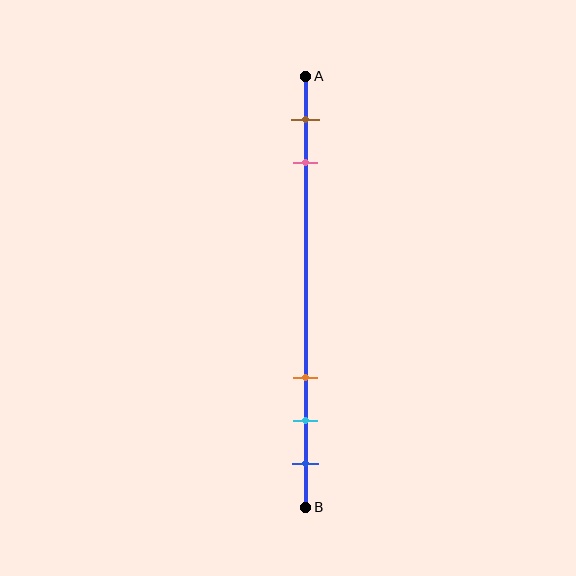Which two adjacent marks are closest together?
The cyan and blue marks are the closest adjacent pair.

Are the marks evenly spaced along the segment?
No, the marks are not evenly spaced.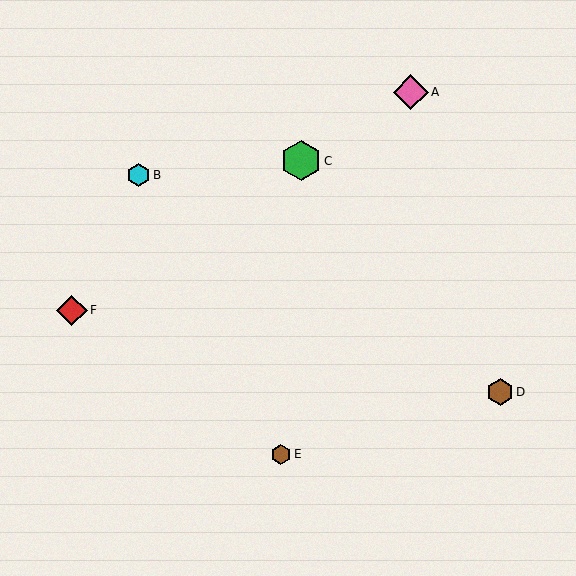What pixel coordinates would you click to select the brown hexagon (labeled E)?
Click at (281, 454) to select the brown hexagon E.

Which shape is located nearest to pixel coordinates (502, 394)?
The brown hexagon (labeled D) at (500, 392) is nearest to that location.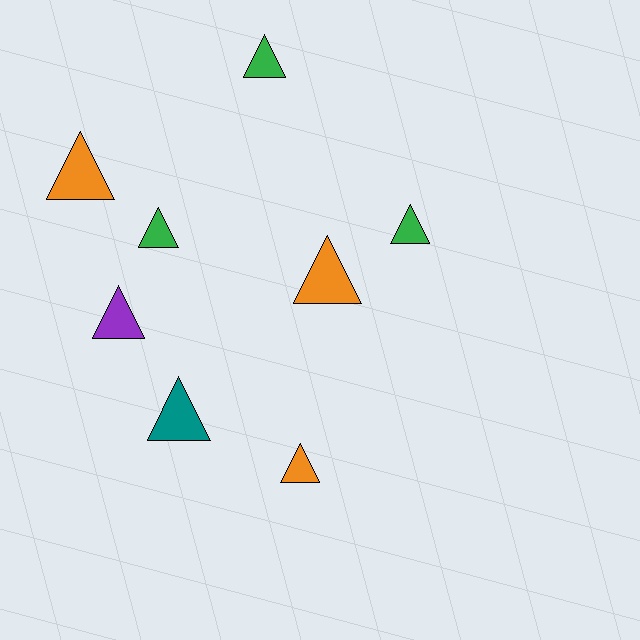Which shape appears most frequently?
Triangle, with 8 objects.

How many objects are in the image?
There are 8 objects.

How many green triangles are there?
There are 3 green triangles.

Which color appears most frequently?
Orange, with 3 objects.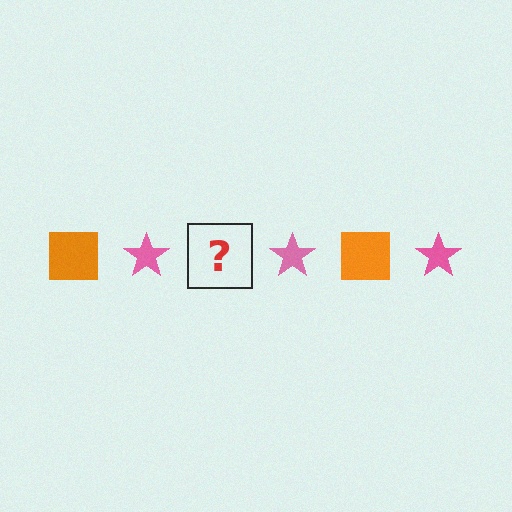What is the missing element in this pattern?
The missing element is an orange square.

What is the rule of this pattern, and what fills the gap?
The rule is that the pattern alternates between orange square and pink star. The gap should be filled with an orange square.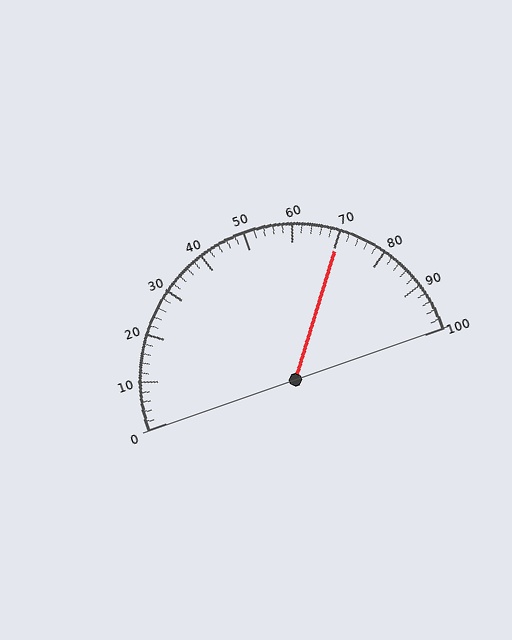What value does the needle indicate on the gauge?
The needle indicates approximately 70.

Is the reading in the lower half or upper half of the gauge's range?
The reading is in the upper half of the range (0 to 100).